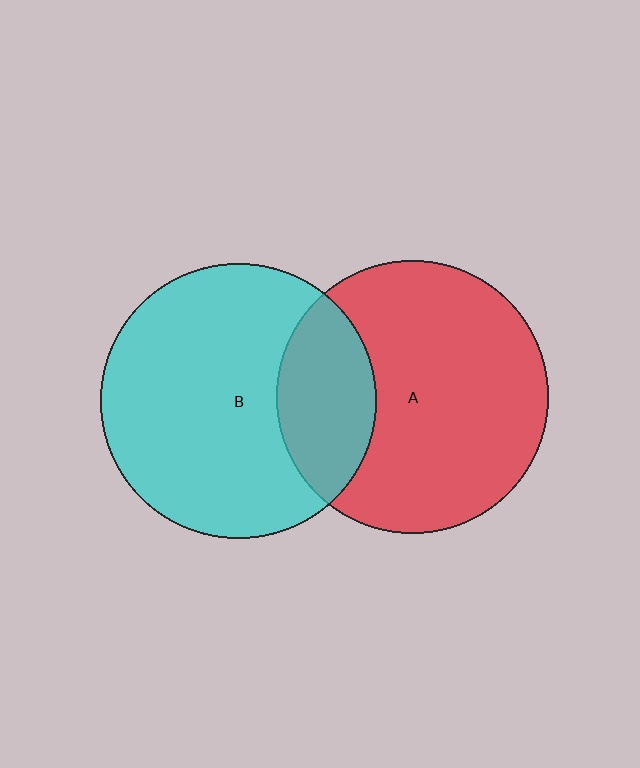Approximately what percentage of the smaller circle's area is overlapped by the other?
Approximately 25%.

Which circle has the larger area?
Circle B (cyan).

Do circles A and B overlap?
Yes.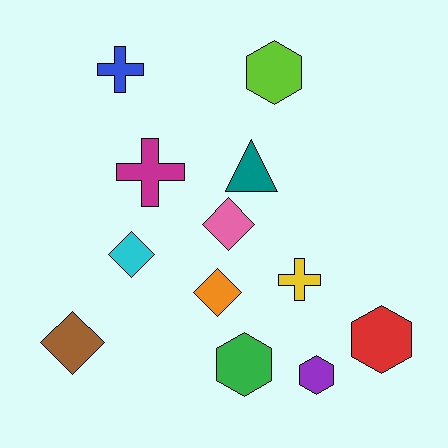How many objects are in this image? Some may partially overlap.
There are 12 objects.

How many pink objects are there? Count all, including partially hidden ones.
There is 1 pink object.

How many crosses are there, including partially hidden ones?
There are 3 crosses.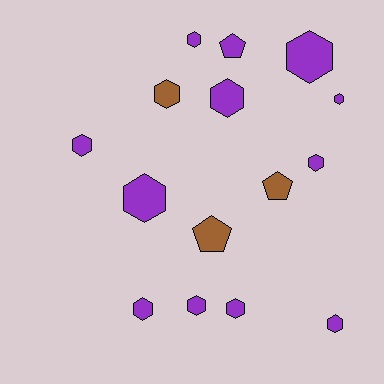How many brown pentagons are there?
There are 2 brown pentagons.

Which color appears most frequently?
Purple, with 12 objects.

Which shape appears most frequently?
Hexagon, with 12 objects.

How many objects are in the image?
There are 15 objects.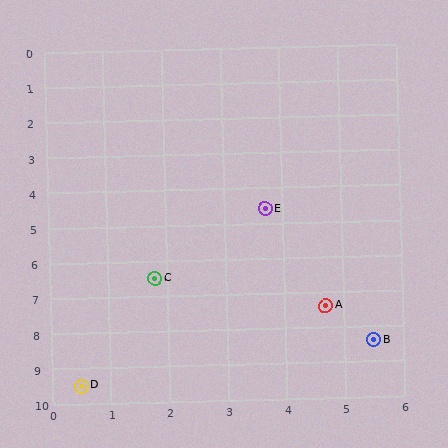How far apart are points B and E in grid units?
Points B and E are about 4.2 grid units apart.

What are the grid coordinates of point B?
Point B is at approximately (5.5, 8.4).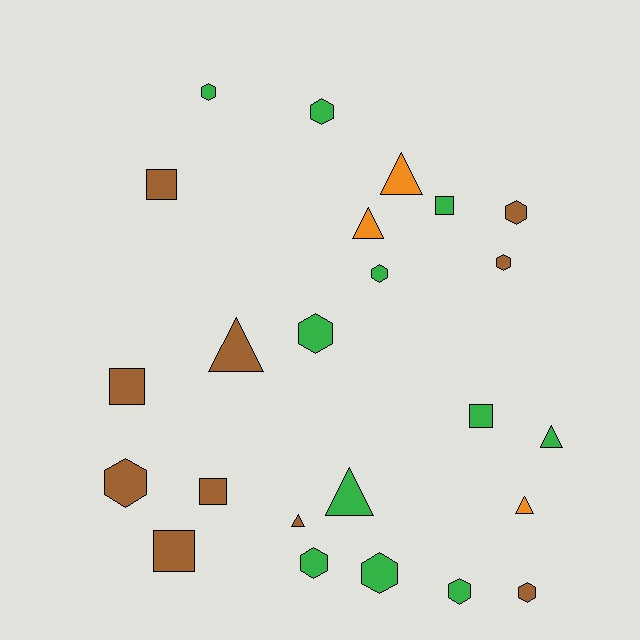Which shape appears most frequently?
Hexagon, with 11 objects.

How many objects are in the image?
There are 24 objects.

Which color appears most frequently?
Green, with 11 objects.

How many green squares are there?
There are 2 green squares.